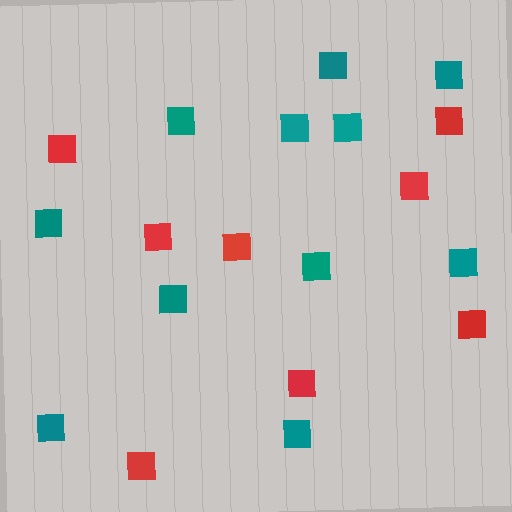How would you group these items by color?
There are 2 groups: one group of red squares (8) and one group of teal squares (11).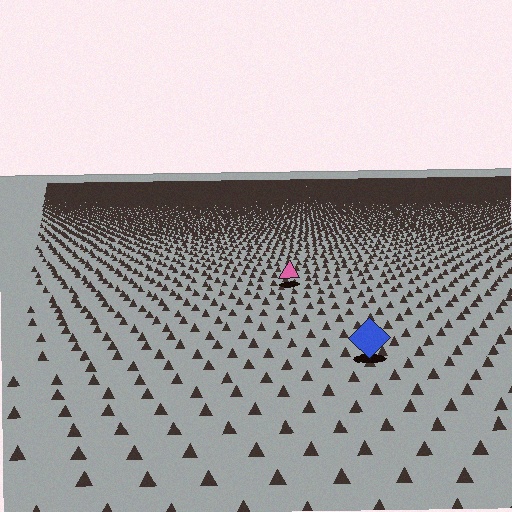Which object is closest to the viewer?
The blue diamond is closest. The texture marks near it are larger and more spread out.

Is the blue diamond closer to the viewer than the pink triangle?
Yes. The blue diamond is closer — you can tell from the texture gradient: the ground texture is coarser near it.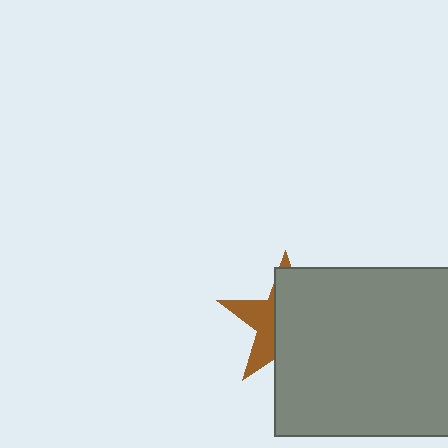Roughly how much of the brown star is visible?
A small part of it is visible (roughly 36%).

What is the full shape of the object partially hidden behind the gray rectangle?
The partially hidden object is a brown star.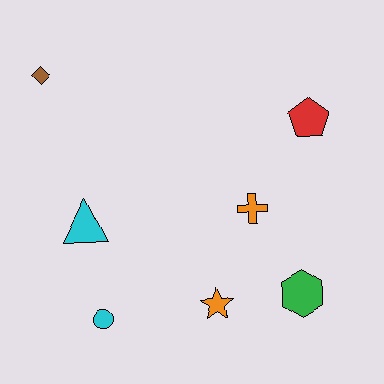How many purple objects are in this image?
There are no purple objects.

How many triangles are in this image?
There is 1 triangle.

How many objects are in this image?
There are 7 objects.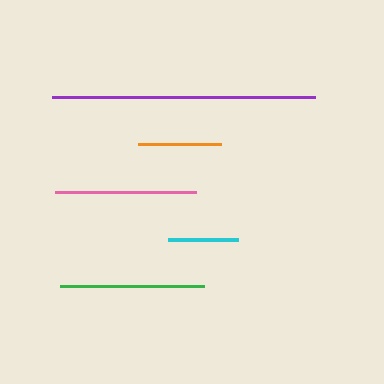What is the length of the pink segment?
The pink segment is approximately 140 pixels long.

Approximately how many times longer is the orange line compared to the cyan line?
The orange line is approximately 1.2 times the length of the cyan line.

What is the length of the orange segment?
The orange segment is approximately 82 pixels long.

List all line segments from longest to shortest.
From longest to shortest: purple, green, pink, orange, cyan.